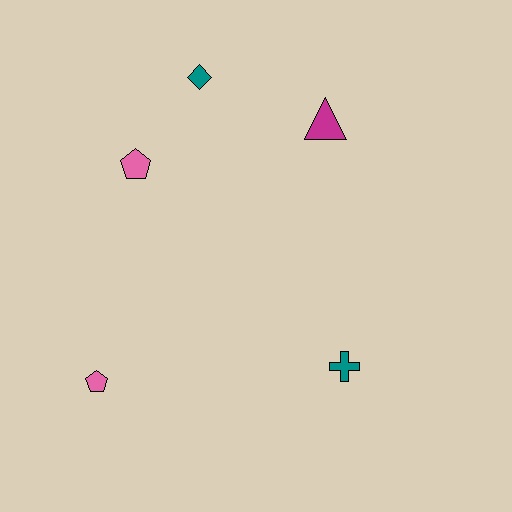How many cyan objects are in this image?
There are no cyan objects.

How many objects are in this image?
There are 5 objects.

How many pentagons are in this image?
There are 2 pentagons.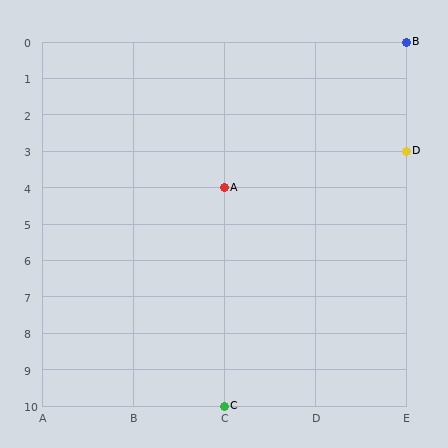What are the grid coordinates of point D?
Point D is at grid coordinates (E, 3).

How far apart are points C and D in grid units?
Points C and D are 2 columns and 7 rows apart (about 7.3 grid units diagonally).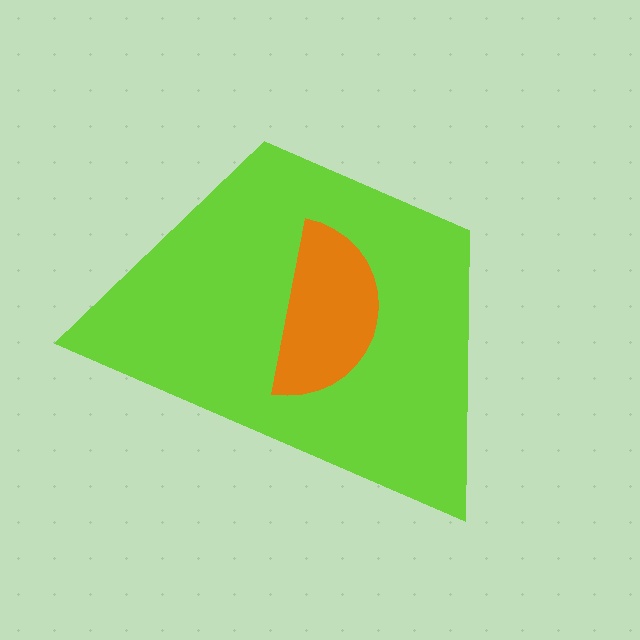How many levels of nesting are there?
2.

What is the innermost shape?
The orange semicircle.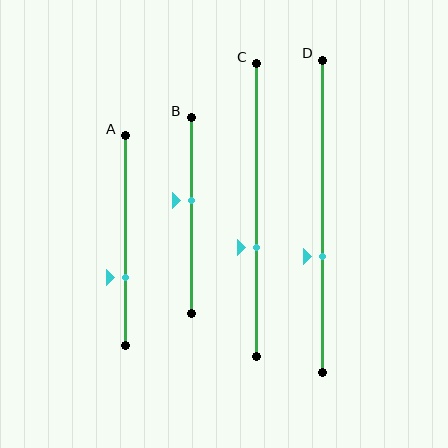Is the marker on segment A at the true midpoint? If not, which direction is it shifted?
No, the marker on segment A is shifted downward by about 18% of the segment length.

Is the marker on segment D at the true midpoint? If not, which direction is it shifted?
No, the marker on segment D is shifted downward by about 13% of the segment length.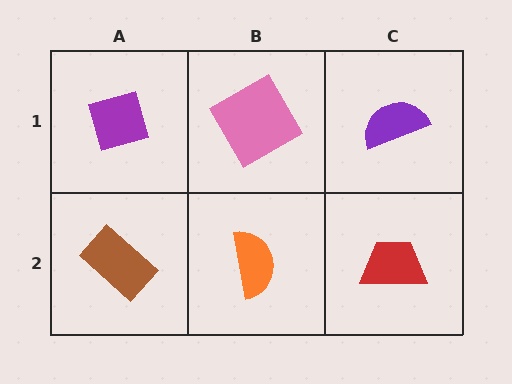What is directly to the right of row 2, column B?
A red trapezoid.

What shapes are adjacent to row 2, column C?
A purple semicircle (row 1, column C), an orange semicircle (row 2, column B).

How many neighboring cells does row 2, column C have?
2.